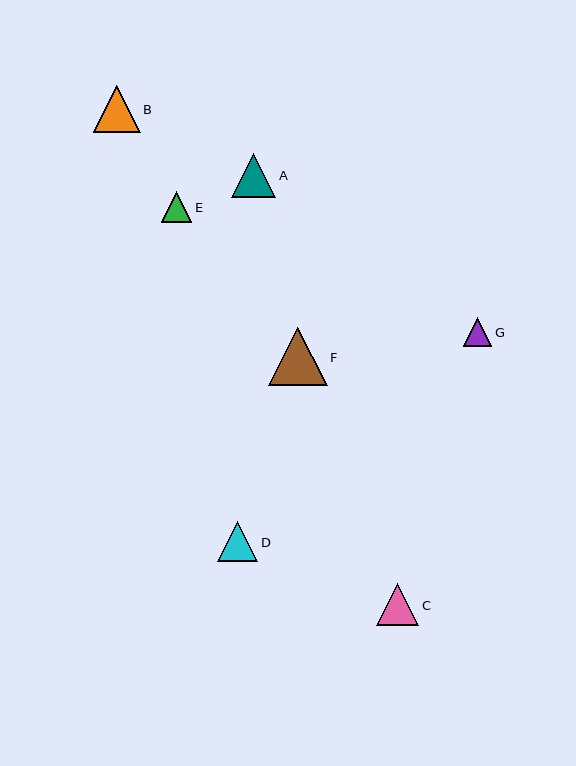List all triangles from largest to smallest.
From largest to smallest: F, B, A, C, D, E, G.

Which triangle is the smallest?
Triangle G is the smallest with a size of approximately 28 pixels.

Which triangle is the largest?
Triangle F is the largest with a size of approximately 59 pixels.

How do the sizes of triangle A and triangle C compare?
Triangle A and triangle C are approximately the same size.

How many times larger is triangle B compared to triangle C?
Triangle B is approximately 1.1 times the size of triangle C.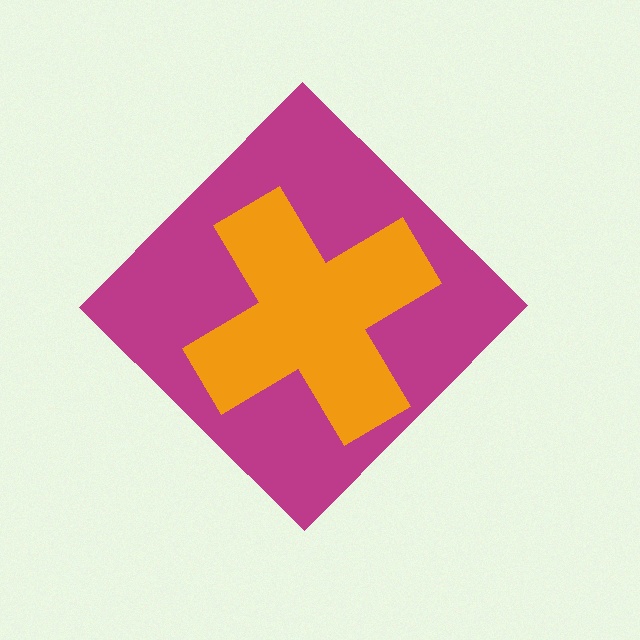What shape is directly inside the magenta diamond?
The orange cross.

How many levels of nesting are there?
2.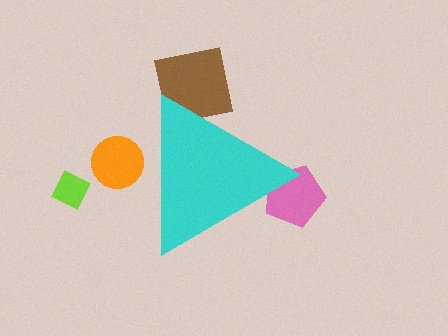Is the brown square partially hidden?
Yes, the brown square is partially hidden behind the cyan triangle.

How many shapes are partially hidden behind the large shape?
3 shapes are partially hidden.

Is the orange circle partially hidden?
Yes, the orange circle is partially hidden behind the cyan triangle.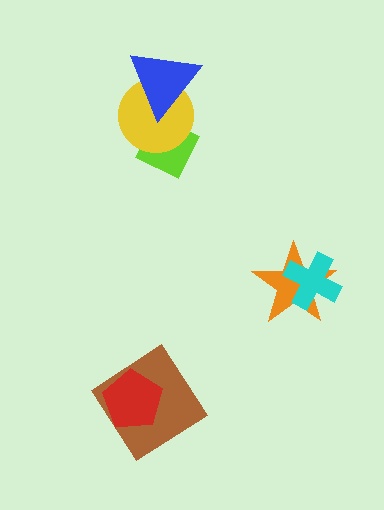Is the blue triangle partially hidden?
No, no other shape covers it.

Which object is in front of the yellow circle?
The blue triangle is in front of the yellow circle.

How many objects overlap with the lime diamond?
2 objects overlap with the lime diamond.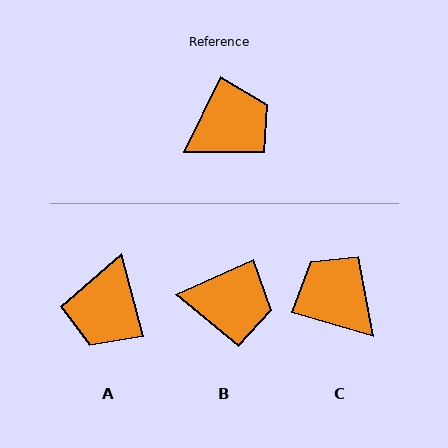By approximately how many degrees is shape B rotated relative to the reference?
Approximately 40 degrees clockwise.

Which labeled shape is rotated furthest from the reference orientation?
A, about 139 degrees away.